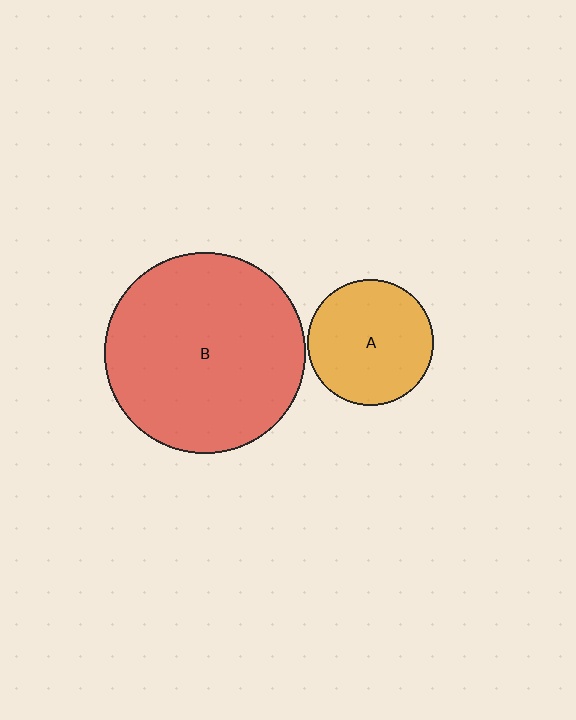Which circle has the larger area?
Circle B (red).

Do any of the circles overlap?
No, none of the circles overlap.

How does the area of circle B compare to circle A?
Approximately 2.6 times.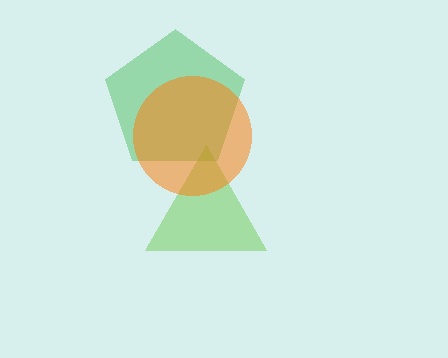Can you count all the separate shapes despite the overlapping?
Yes, there are 3 separate shapes.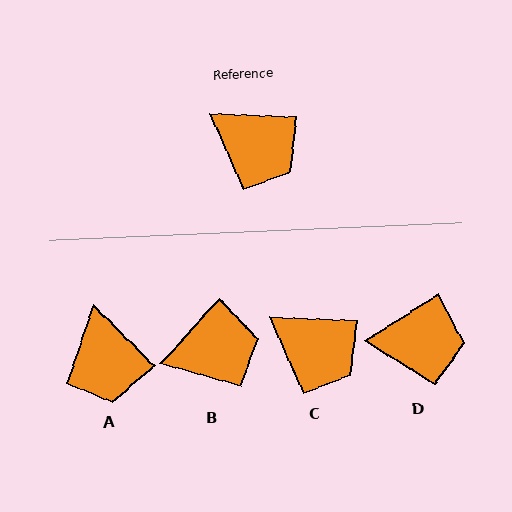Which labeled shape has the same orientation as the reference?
C.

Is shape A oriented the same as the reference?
No, it is off by about 43 degrees.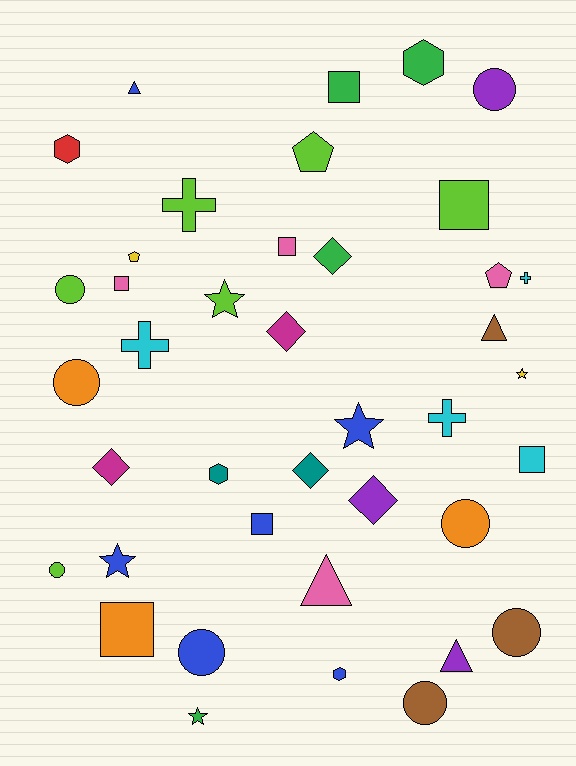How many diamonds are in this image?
There are 5 diamonds.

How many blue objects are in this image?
There are 6 blue objects.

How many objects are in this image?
There are 40 objects.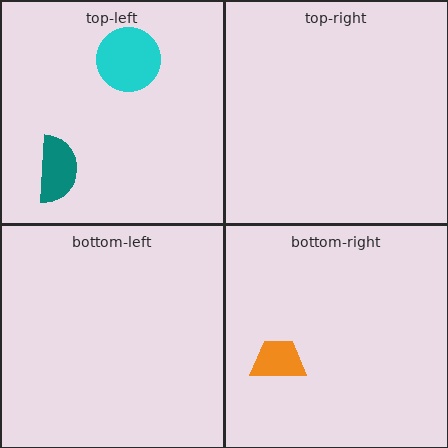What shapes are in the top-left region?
The cyan circle, the teal semicircle.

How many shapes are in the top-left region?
2.